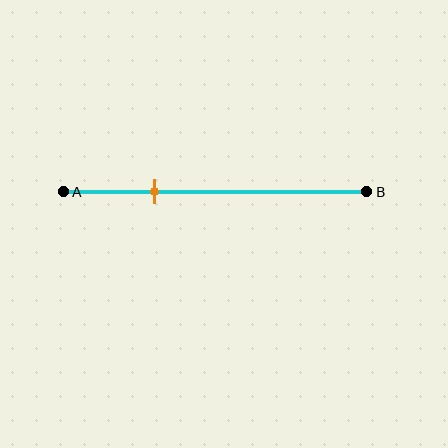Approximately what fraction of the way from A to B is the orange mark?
The orange mark is approximately 30% of the way from A to B.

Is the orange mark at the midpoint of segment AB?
No, the mark is at about 30% from A, not at the 50% midpoint.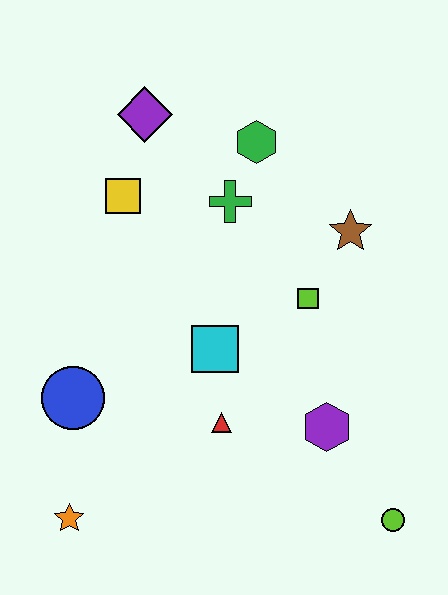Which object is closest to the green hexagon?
The green cross is closest to the green hexagon.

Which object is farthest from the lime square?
The orange star is farthest from the lime square.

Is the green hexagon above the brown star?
Yes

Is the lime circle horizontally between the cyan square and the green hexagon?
No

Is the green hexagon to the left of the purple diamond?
No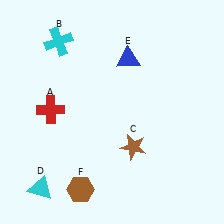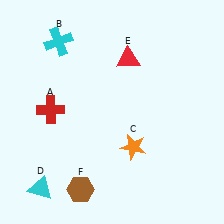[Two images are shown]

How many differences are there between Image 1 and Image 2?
There are 2 differences between the two images.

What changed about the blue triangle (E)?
In Image 1, E is blue. In Image 2, it changed to red.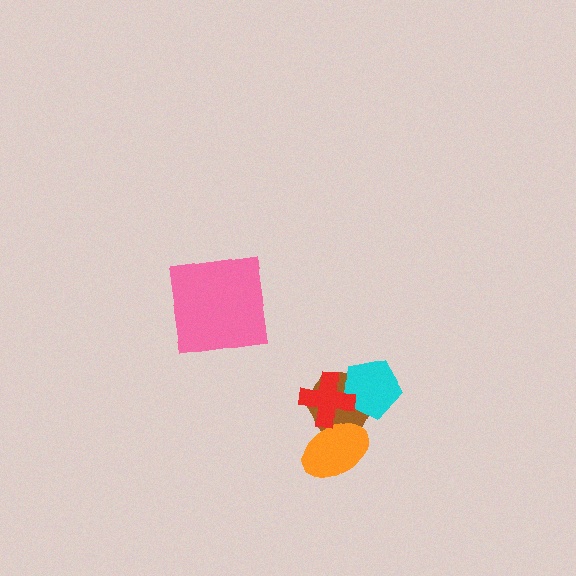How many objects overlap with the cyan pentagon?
2 objects overlap with the cyan pentagon.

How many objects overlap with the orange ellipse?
2 objects overlap with the orange ellipse.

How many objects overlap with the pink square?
0 objects overlap with the pink square.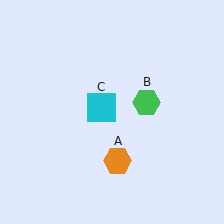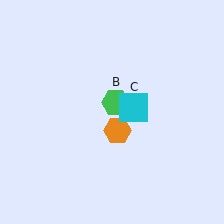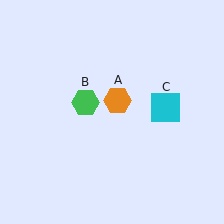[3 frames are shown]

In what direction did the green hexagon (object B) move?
The green hexagon (object B) moved left.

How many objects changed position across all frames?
3 objects changed position: orange hexagon (object A), green hexagon (object B), cyan square (object C).